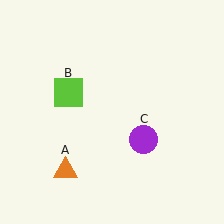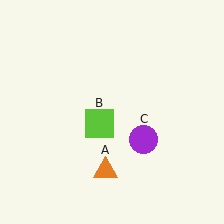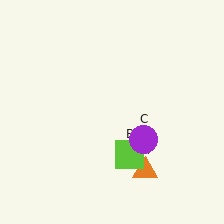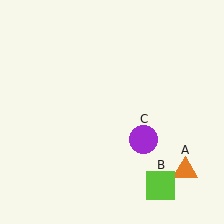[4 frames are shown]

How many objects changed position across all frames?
2 objects changed position: orange triangle (object A), lime square (object B).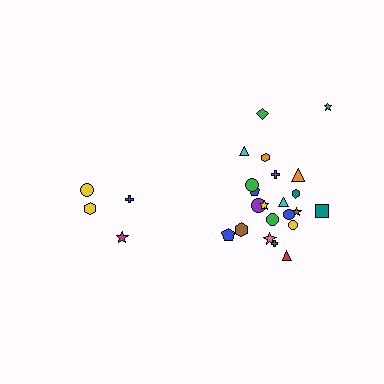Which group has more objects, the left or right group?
The right group.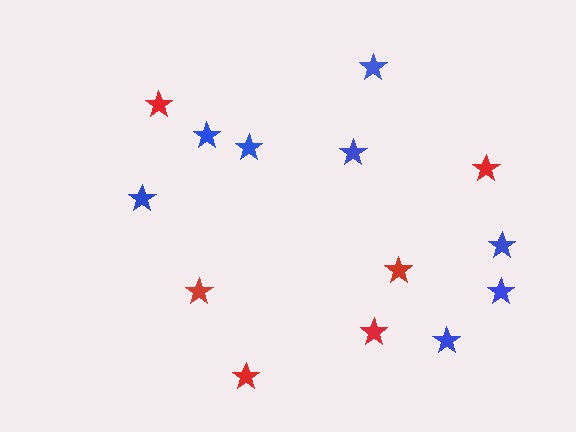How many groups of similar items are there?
There are 2 groups: one group of red stars (6) and one group of blue stars (8).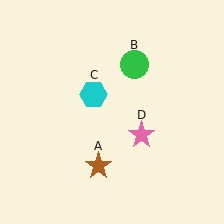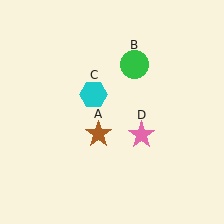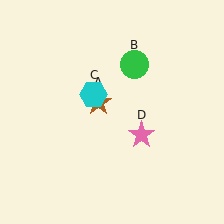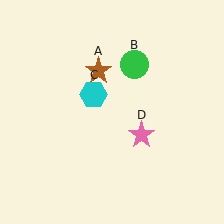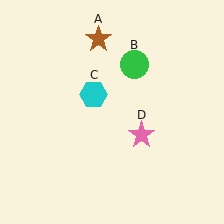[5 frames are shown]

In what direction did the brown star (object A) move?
The brown star (object A) moved up.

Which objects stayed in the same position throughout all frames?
Green circle (object B) and cyan hexagon (object C) and pink star (object D) remained stationary.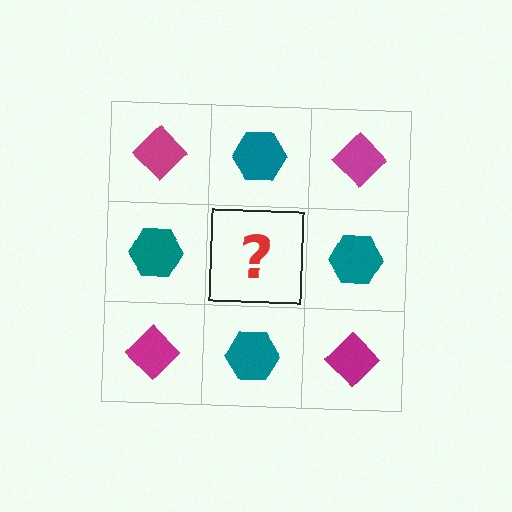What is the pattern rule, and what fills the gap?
The rule is that it alternates magenta diamond and teal hexagon in a checkerboard pattern. The gap should be filled with a magenta diamond.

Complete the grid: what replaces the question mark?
The question mark should be replaced with a magenta diamond.